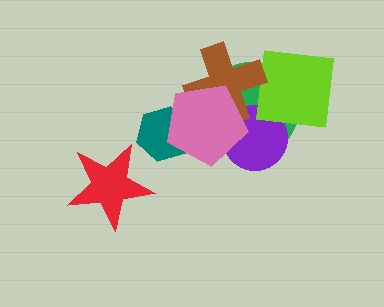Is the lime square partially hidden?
Yes, it is partially covered by another shape.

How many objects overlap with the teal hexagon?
1 object overlaps with the teal hexagon.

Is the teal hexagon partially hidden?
Yes, it is partially covered by another shape.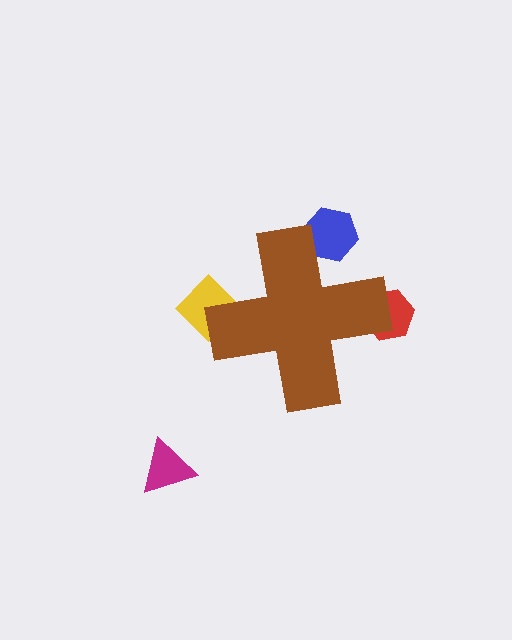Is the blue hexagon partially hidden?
Yes, the blue hexagon is partially hidden behind the brown cross.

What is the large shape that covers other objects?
A brown cross.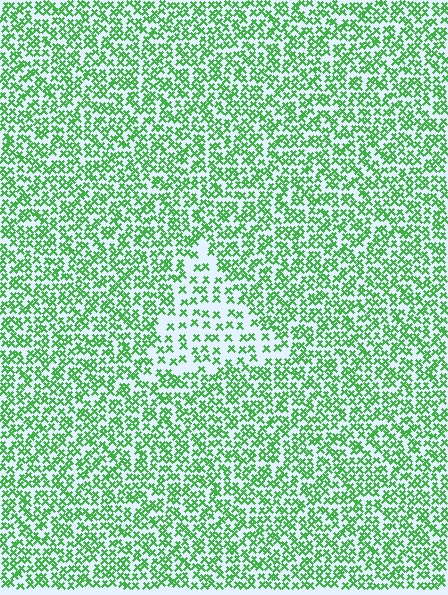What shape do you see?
I see a triangle.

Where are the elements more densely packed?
The elements are more densely packed outside the triangle boundary.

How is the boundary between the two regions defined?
The boundary is defined by a change in element density (approximately 2.0x ratio). All elements are the same color, size, and shape.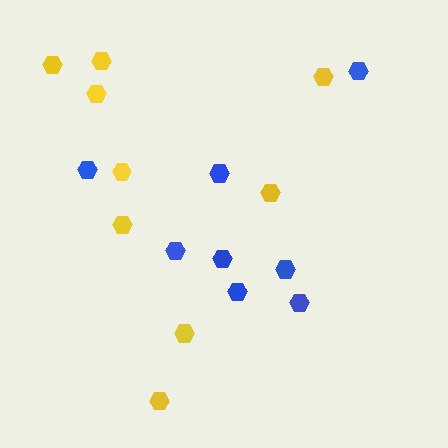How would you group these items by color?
There are 2 groups: one group of blue hexagons (8) and one group of yellow hexagons (9).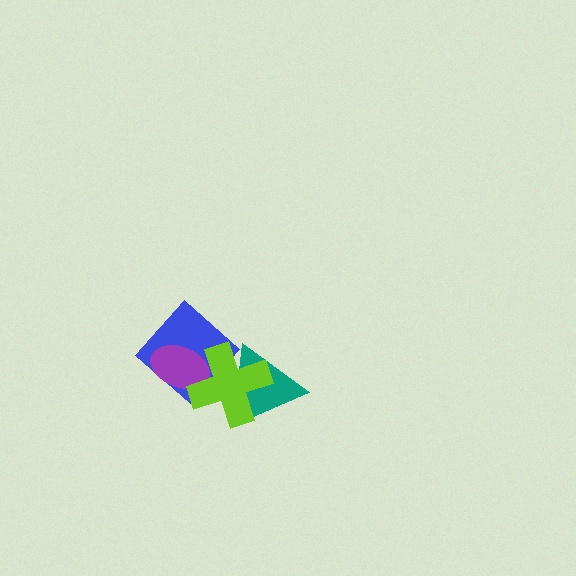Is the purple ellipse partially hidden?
Yes, it is partially covered by another shape.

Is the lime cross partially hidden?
No, no other shape covers it.